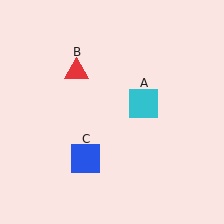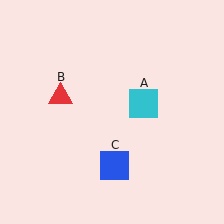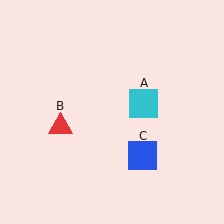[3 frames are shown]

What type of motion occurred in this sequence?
The red triangle (object B), blue square (object C) rotated counterclockwise around the center of the scene.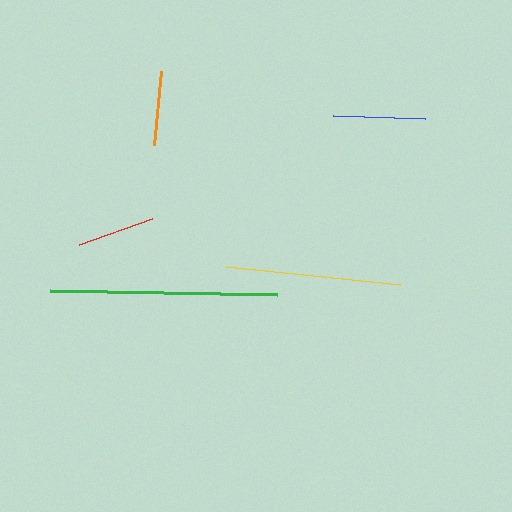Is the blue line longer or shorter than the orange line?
The blue line is longer than the orange line.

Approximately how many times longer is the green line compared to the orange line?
The green line is approximately 3.0 times the length of the orange line.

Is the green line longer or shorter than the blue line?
The green line is longer than the blue line.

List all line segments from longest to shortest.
From longest to shortest: green, yellow, blue, red, orange.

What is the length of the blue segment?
The blue segment is approximately 92 pixels long.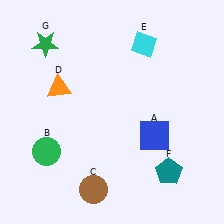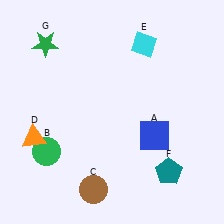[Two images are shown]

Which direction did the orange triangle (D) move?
The orange triangle (D) moved down.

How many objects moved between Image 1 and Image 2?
1 object moved between the two images.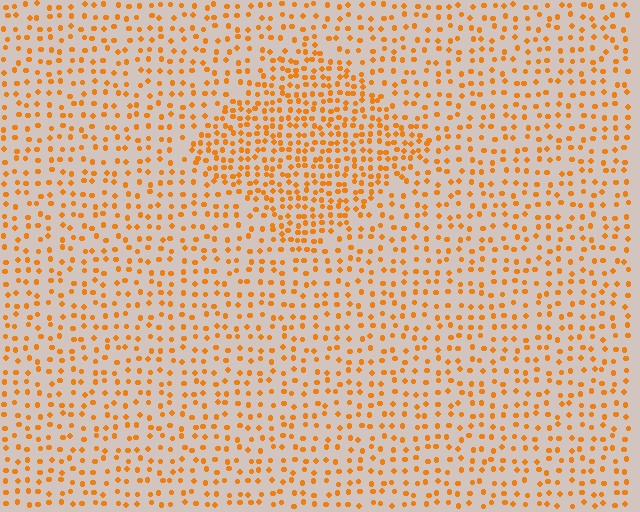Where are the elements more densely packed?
The elements are more densely packed inside the diamond boundary.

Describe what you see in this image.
The image contains small orange elements arranged at two different densities. A diamond-shaped region is visible where the elements are more densely packed than the surrounding area.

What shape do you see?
I see a diamond.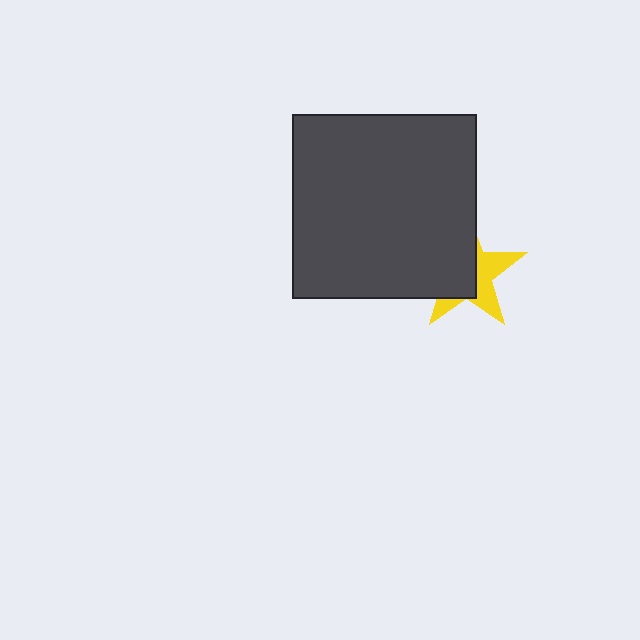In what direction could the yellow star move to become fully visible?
The yellow star could move right. That would shift it out from behind the dark gray square entirely.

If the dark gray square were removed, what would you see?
You would see the complete yellow star.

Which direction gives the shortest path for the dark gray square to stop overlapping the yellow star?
Moving left gives the shortest separation.